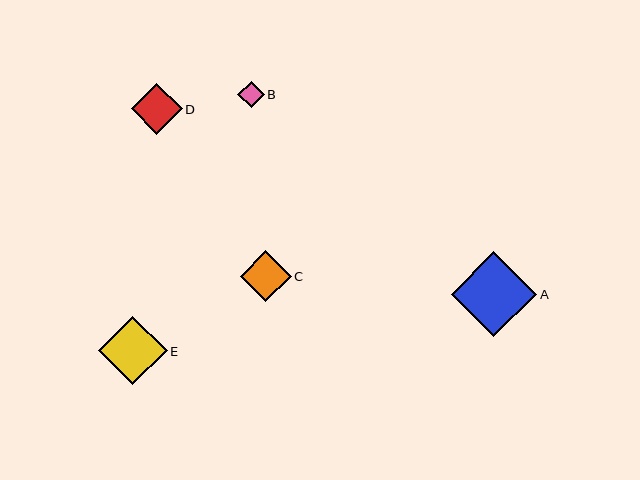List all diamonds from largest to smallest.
From largest to smallest: A, E, C, D, B.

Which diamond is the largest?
Diamond A is the largest with a size of approximately 86 pixels.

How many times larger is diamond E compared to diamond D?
Diamond E is approximately 1.3 times the size of diamond D.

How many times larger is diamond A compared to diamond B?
Diamond A is approximately 3.3 times the size of diamond B.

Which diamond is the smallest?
Diamond B is the smallest with a size of approximately 26 pixels.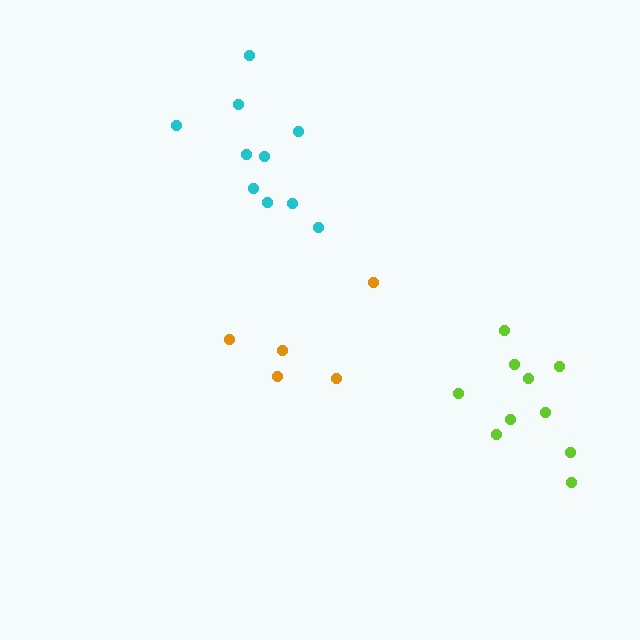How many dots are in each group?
Group 1: 10 dots, Group 2: 10 dots, Group 3: 5 dots (25 total).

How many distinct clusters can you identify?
There are 3 distinct clusters.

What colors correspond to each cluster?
The clusters are colored: cyan, lime, orange.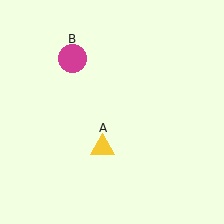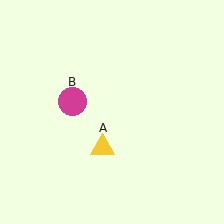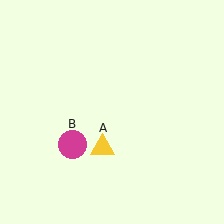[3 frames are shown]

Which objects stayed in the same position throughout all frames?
Yellow triangle (object A) remained stationary.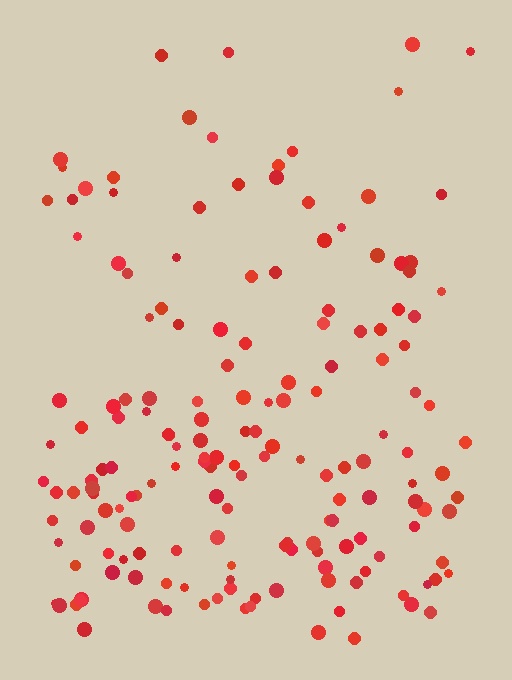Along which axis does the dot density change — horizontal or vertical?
Vertical.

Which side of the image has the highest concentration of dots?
The bottom.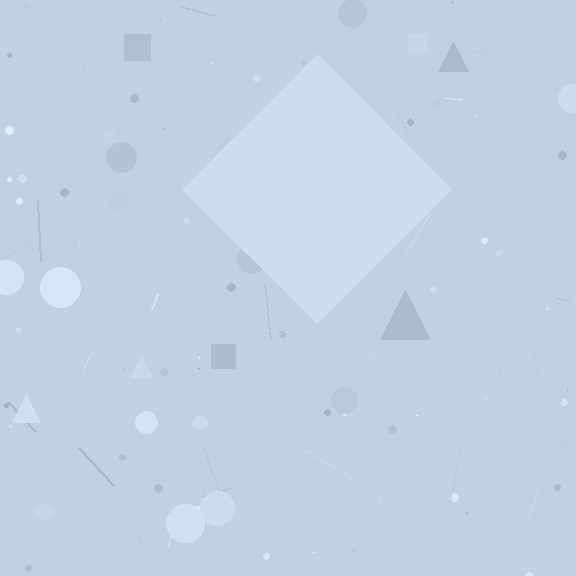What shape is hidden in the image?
A diamond is hidden in the image.